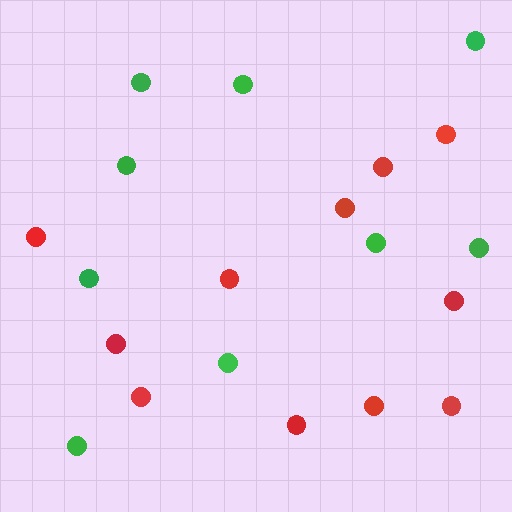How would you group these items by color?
There are 2 groups: one group of red circles (11) and one group of green circles (9).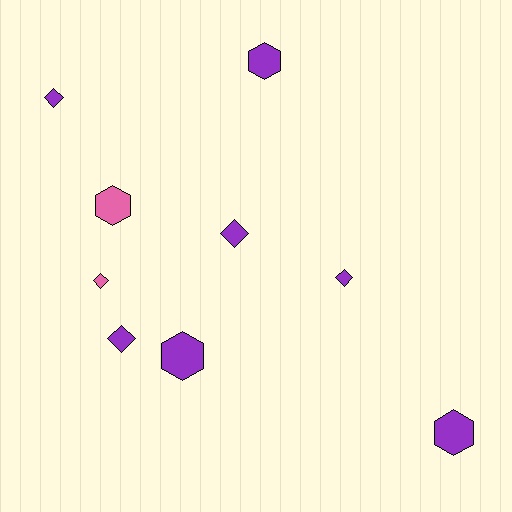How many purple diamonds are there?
There are 4 purple diamonds.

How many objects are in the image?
There are 9 objects.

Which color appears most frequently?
Purple, with 7 objects.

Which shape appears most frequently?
Diamond, with 5 objects.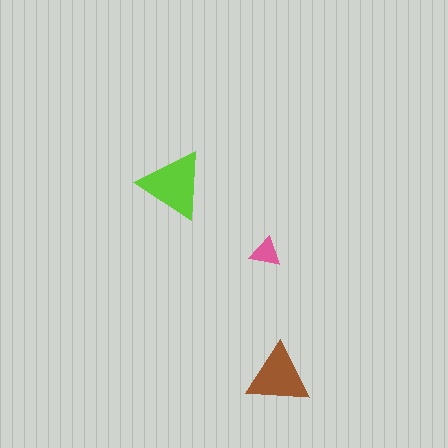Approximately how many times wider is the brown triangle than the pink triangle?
About 2 times wider.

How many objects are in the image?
There are 3 objects in the image.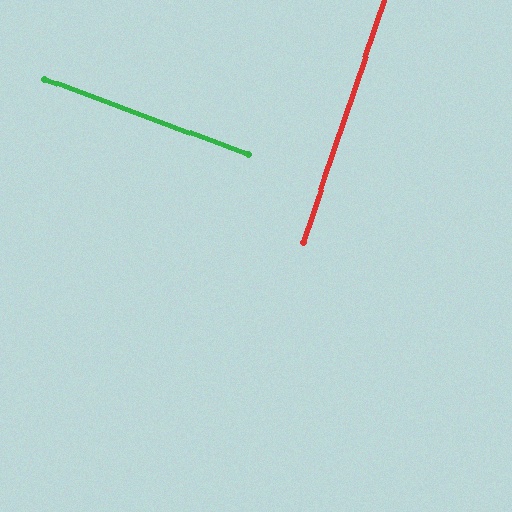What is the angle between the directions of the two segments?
Approximately 88 degrees.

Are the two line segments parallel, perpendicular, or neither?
Perpendicular — they meet at approximately 88°.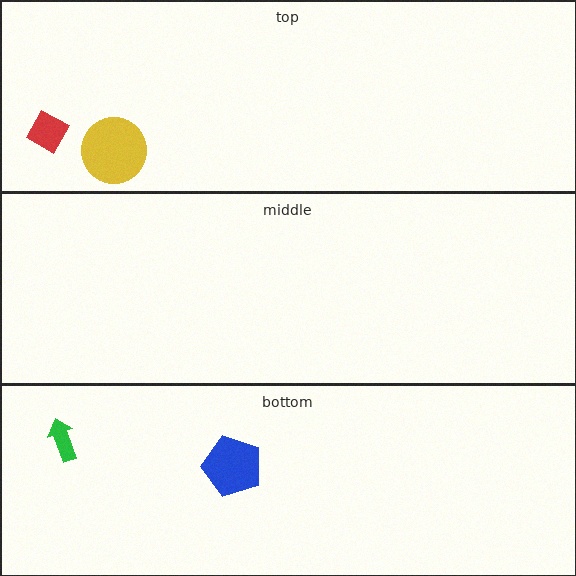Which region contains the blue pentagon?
The bottom region.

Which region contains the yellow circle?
The top region.